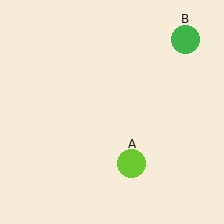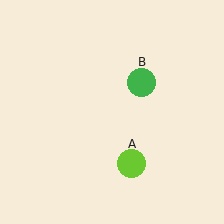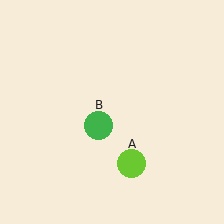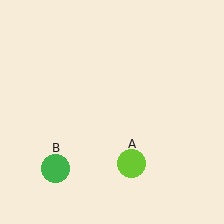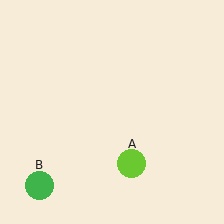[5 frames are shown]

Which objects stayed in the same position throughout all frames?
Lime circle (object A) remained stationary.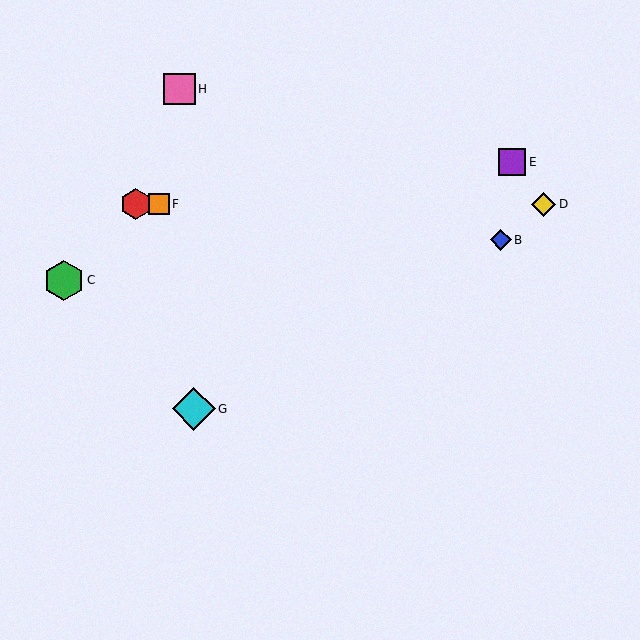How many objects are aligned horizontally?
3 objects (A, D, F) are aligned horizontally.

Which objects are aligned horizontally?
Objects A, D, F are aligned horizontally.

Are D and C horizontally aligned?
No, D is at y≈204 and C is at y≈280.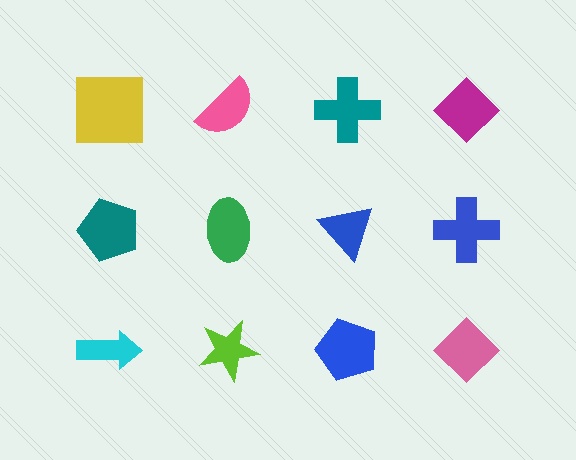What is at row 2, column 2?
A green ellipse.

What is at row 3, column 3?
A blue pentagon.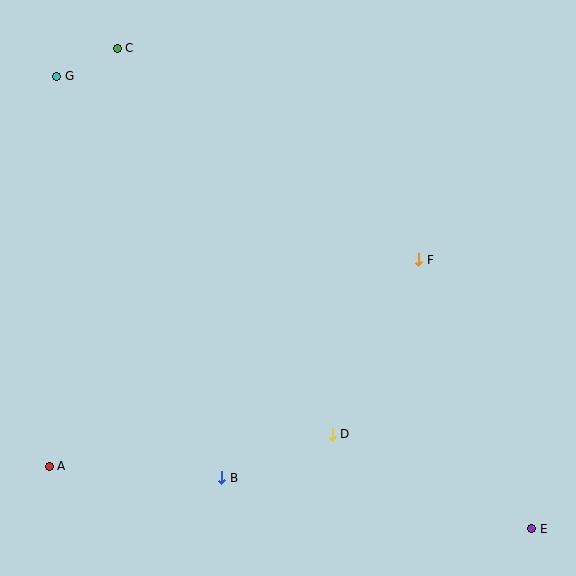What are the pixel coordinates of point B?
Point B is at (222, 478).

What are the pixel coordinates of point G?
Point G is at (57, 76).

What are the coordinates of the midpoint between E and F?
The midpoint between E and F is at (475, 394).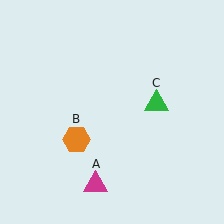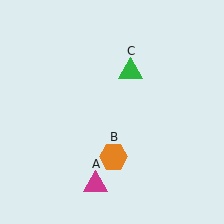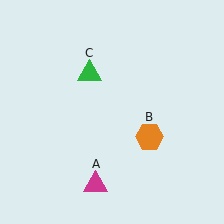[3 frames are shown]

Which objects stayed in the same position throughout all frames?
Magenta triangle (object A) remained stationary.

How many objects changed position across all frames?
2 objects changed position: orange hexagon (object B), green triangle (object C).